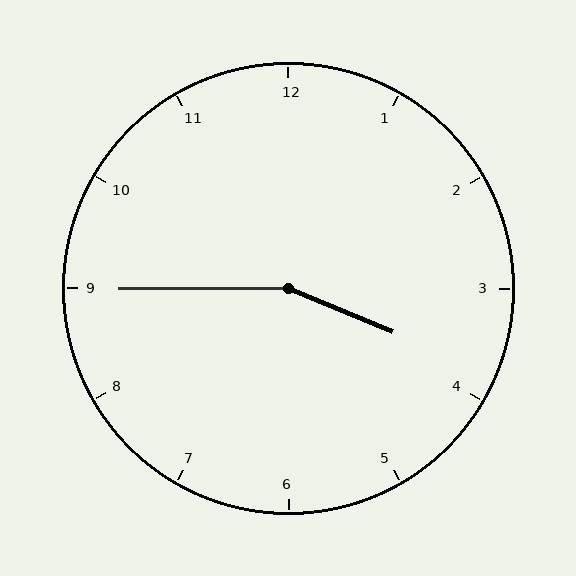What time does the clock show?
3:45.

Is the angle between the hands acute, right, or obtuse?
It is obtuse.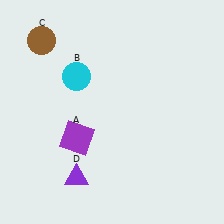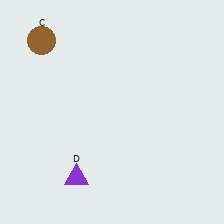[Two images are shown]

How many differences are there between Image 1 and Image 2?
There are 2 differences between the two images.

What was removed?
The purple square (A), the cyan circle (B) were removed in Image 2.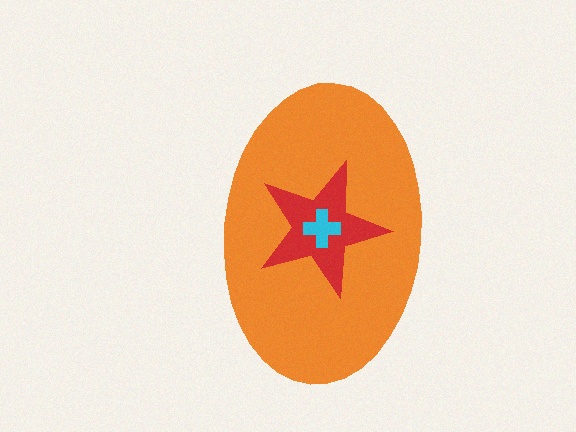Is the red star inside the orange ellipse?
Yes.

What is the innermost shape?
The cyan cross.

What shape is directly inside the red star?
The cyan cross.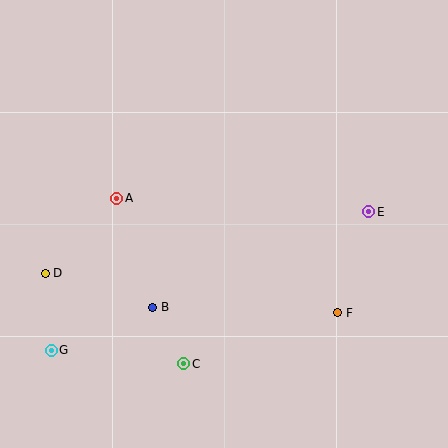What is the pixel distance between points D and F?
The distance between D and F is 295 pixels.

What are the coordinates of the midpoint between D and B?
The midpoint between D and B is at (99, 290).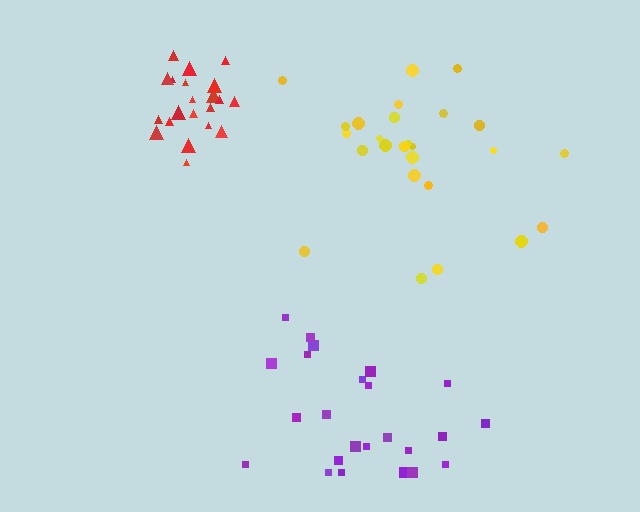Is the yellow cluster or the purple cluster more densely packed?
Yellow.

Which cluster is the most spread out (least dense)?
Purple.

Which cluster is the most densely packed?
Red.